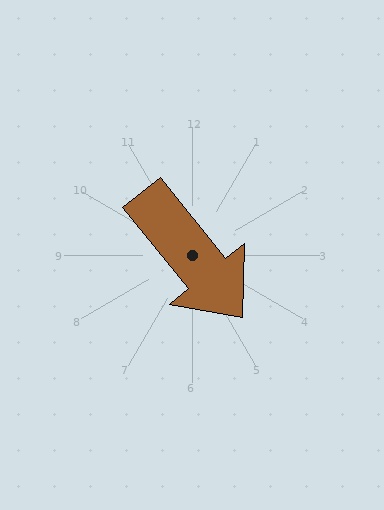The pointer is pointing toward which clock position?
Roughly 5 o'clock.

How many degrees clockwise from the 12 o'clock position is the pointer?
Approximately 141 degrees.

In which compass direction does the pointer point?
Southeast.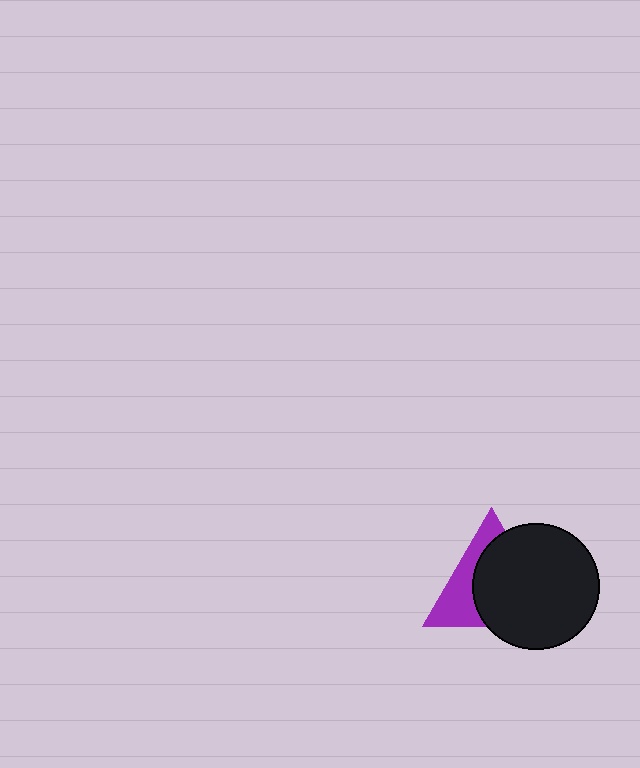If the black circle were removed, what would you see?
You would see the complete purple triangle.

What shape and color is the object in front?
The object in front is a black circle.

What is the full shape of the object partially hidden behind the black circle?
The partially hidden object is a purple triangle.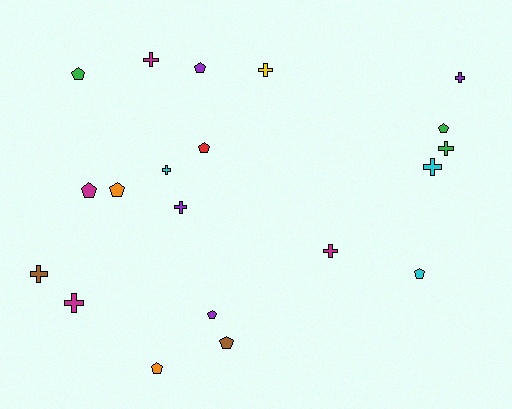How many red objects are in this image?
There is 1 red object.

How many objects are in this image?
There are 20 objects.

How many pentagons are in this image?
There are 10 pentagons.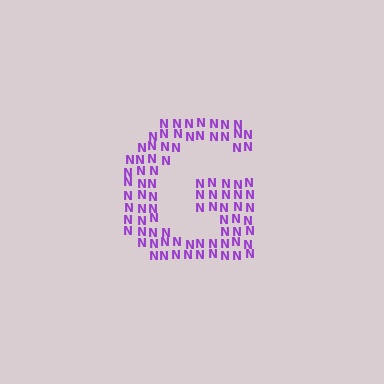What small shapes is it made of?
It is made of small letter N's.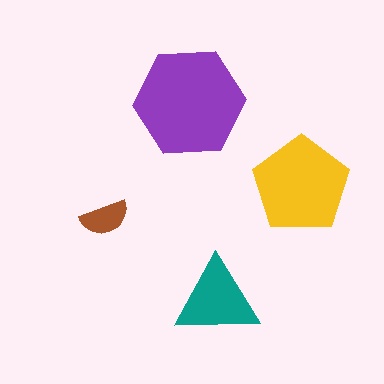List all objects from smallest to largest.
The brown semicircle, the teal triangle, the yellow pentagon, the purple hexagon.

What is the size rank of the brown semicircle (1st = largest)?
4th.